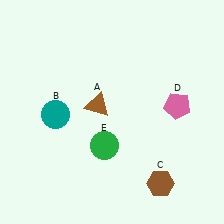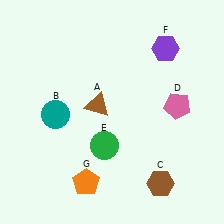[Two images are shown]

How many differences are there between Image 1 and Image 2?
There are 2 differences between the two images.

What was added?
A purple hexagon (F), an orange pentagon (G) were added in Image 2.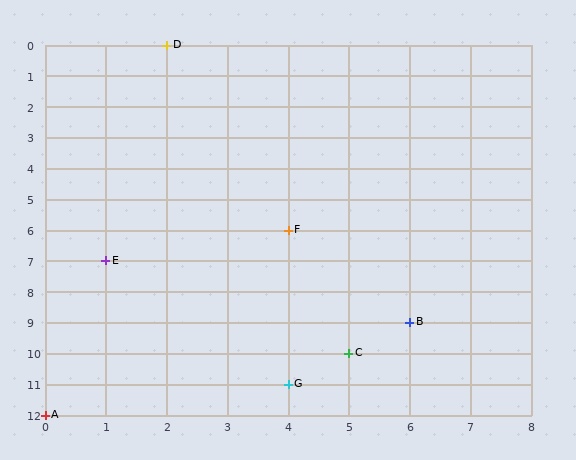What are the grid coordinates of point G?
Point G is at grid coordinates (4, 11).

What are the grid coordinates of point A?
Point A is at grid coordinates (0, 12).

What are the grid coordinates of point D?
Point D is at grid coordinates (2, 0).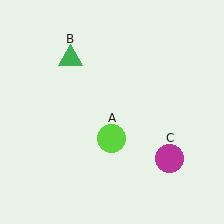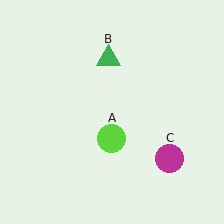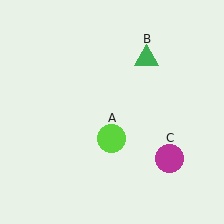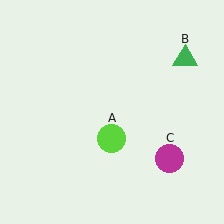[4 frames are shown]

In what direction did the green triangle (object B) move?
The green triangle (object B) moved right.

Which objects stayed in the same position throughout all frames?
Lime circle (object A) and magenta circle (object C) remained stationary.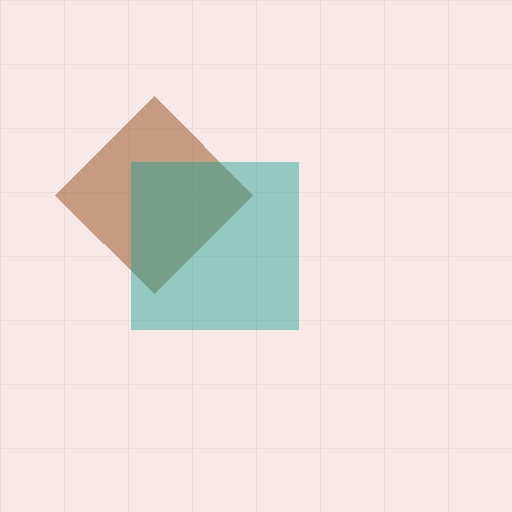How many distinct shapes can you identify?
There are 2 distinct shapes: a brown diamond, a teal square.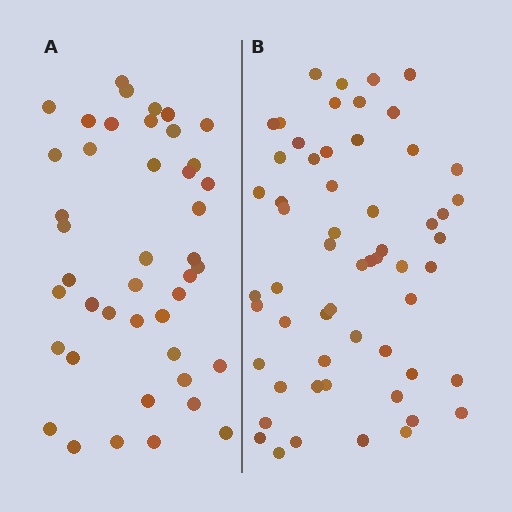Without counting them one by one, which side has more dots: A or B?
Region B (the right region) has more dots.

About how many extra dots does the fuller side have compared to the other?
Region B has approximately 15 more dots than region A.